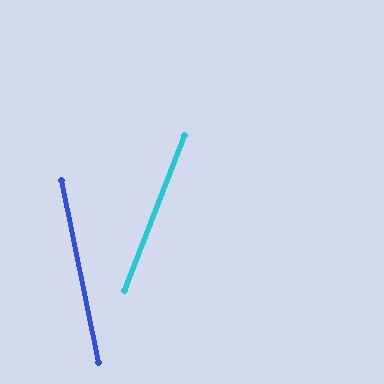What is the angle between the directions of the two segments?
Approximately 32 degrees.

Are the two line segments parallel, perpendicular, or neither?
Neither parallel nor perpendicular — they differ by about 32°.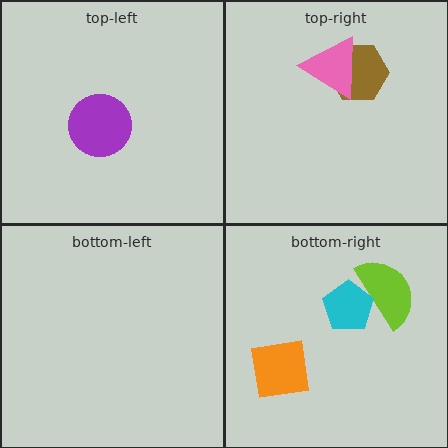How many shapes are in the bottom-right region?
3.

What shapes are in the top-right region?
The brown hexagon, the pink triangle.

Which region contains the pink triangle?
The top-right region.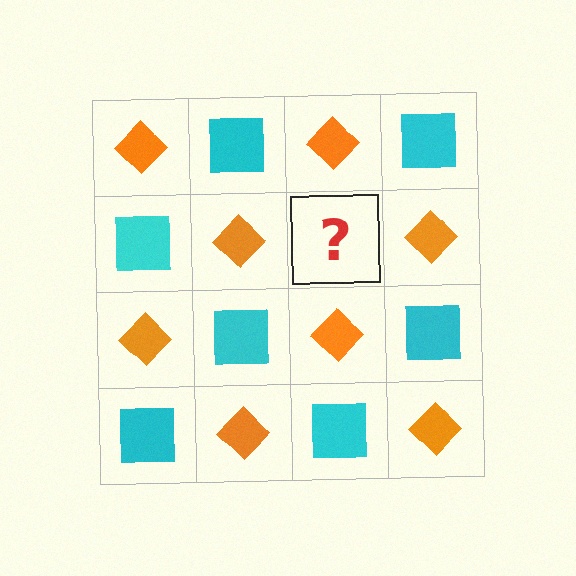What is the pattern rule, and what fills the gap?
The rule is that it alternates orange diamond and cyan square in a checkerboard pattern. The gap should be filled with a cyan square.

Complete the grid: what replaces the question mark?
The question mark should be replaced with a cyan square.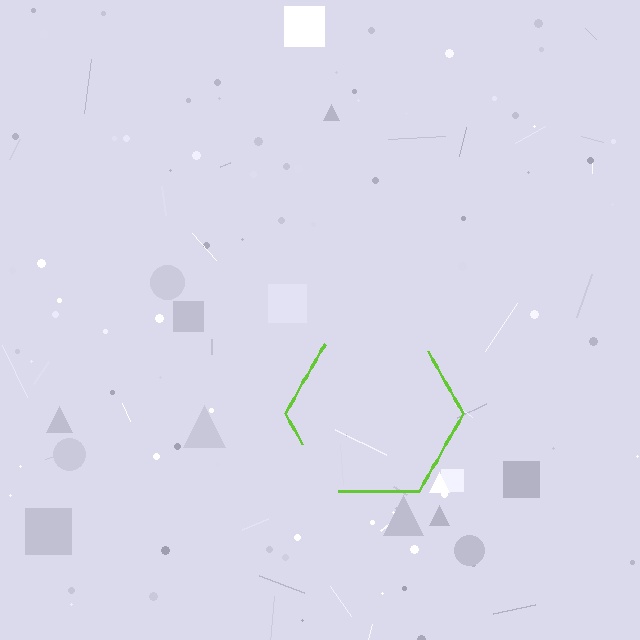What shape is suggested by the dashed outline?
The dashed outline suggests a hexagon.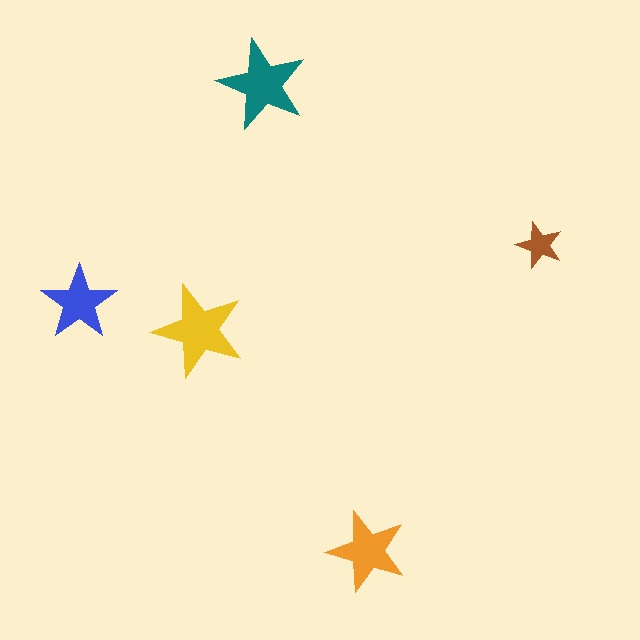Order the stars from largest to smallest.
the yellow one, the teal one, the orange one, the blue one, the brown one.